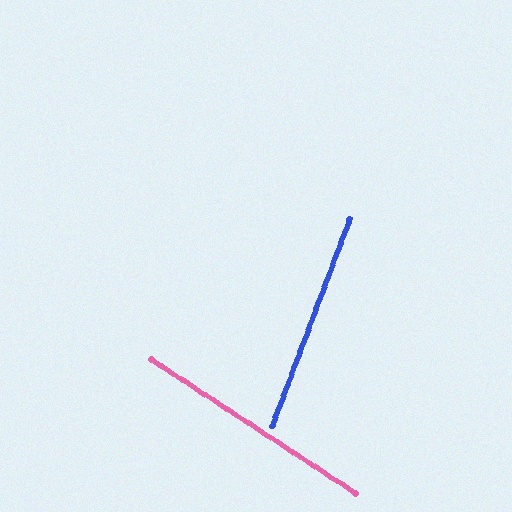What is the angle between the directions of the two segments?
Approximately 77 degrees.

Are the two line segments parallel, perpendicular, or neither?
Neither parallel nor perpendicular — they differ by about 77°.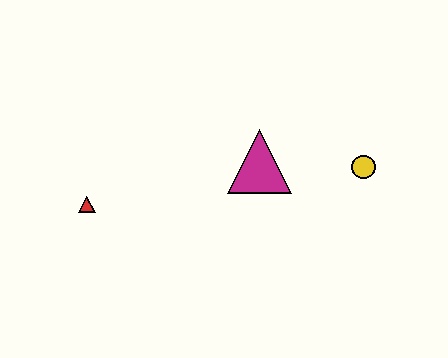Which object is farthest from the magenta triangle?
The red triangle is farthest from the magenta triangle.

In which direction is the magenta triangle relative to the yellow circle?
The magenta triangle is to the left of the yellow circle.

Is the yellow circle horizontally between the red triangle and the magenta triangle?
No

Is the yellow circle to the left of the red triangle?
No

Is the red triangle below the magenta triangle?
Yes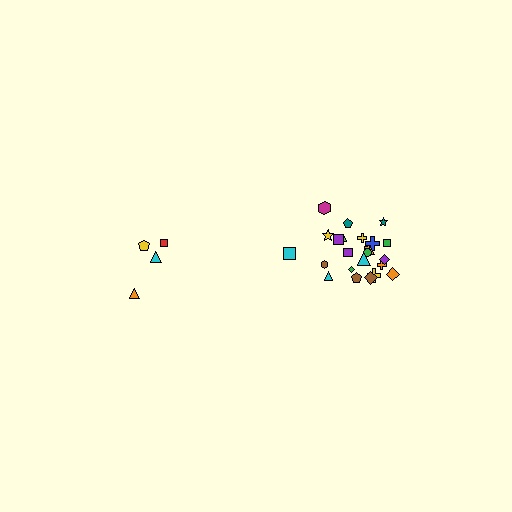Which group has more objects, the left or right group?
The right group.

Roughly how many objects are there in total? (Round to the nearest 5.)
Roughly 30 objects in total.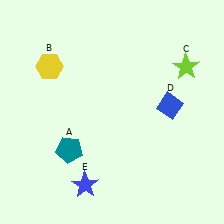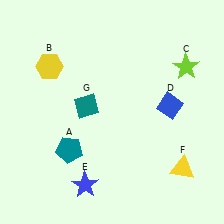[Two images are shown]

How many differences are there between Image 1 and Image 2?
There are 2 differences between the two images.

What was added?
A yellow triangle (F), a teal diamond (G) were added in Image 2.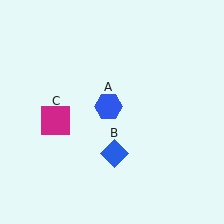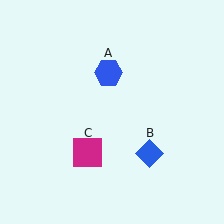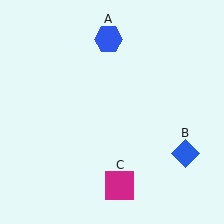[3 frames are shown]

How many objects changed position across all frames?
3 objects changed position: blue hexagon (object A), blue diamond (object B), magenta square (object C).